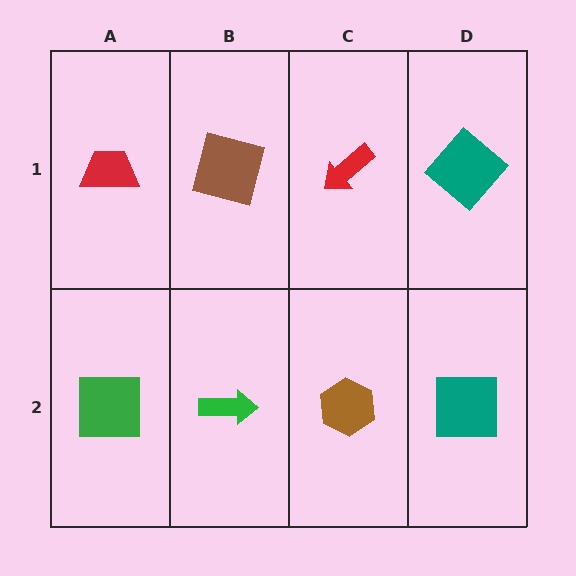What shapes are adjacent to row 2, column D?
A teal diamond (row 1, column D), a brown hexagon (row 2, column C).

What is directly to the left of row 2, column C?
A green arrow.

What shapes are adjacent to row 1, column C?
A brown hexagon (row 2, column C), a brown square (row 1, column B), a teal diamond (row 1, column D).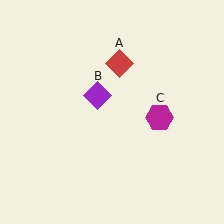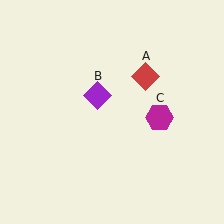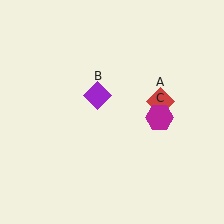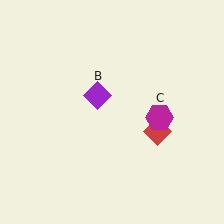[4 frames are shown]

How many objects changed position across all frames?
1 object changed position: red diamond (object A).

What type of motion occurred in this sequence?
The red diamond (object A) rotated clockwise around the center of the scene.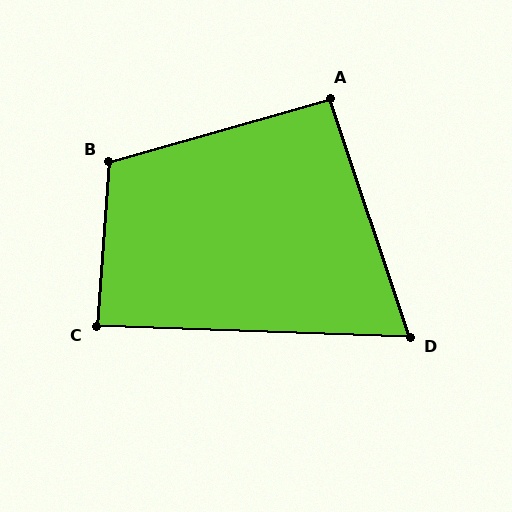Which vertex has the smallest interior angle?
D, at approximately 70 degrees.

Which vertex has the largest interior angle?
B, at approximately 110 degrees.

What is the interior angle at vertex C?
Approximately 88 degrees (approximately right).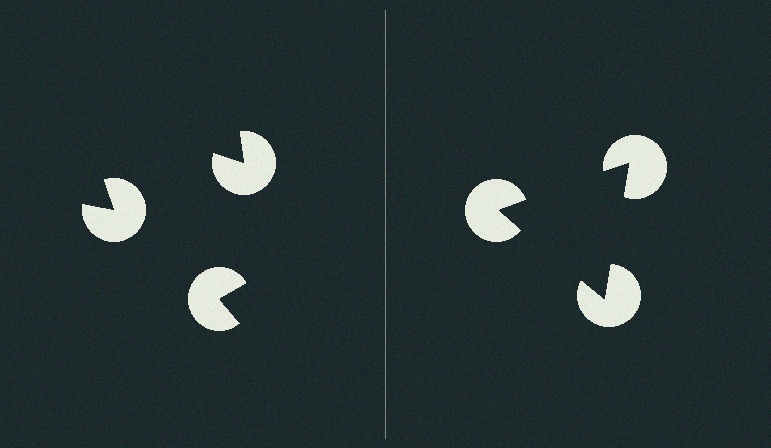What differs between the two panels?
The pac-man discs are positioned identically on both sides; only the wedge orientations differ. On the right they align to a triangle; on the left they are misaligned.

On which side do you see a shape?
An illusory triangle appears on the right side. On the left side the wedge cuts are rotated, so no coherent shape forms.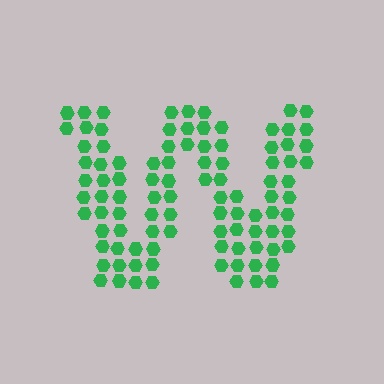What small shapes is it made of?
It is made of small hexagons.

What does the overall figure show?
The overall figure shows the letter W.